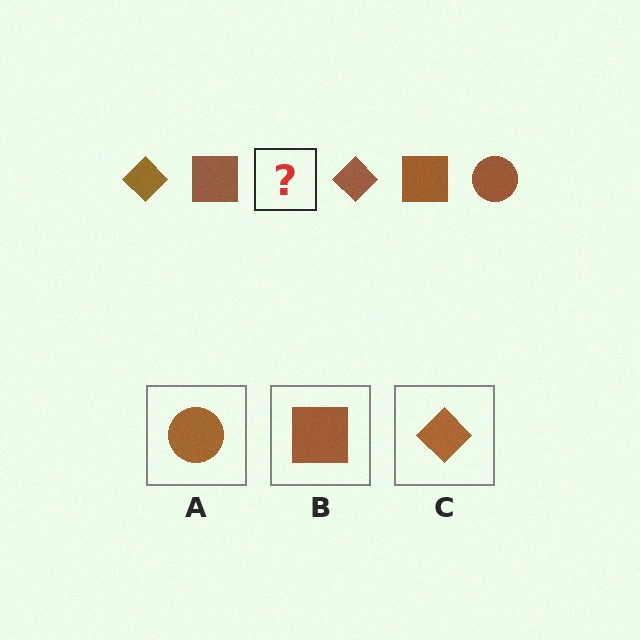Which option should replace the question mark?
Option A.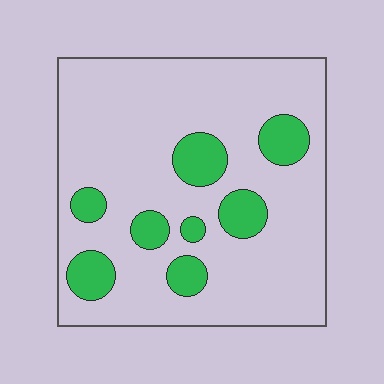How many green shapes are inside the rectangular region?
8.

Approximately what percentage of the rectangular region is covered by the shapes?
Approximately 15%.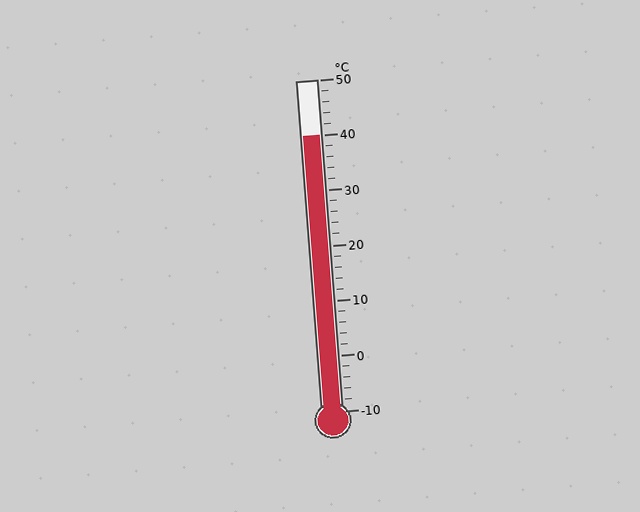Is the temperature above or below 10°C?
The temperature is above 10°C.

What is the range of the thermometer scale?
The thermometer scale ranges from -10°C to 50°C.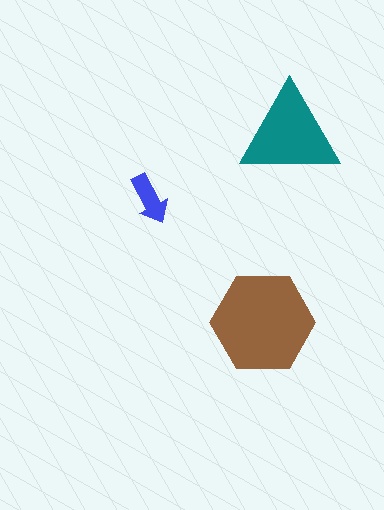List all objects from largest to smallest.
The brown hexagon, the teal triangle, the blue arrow.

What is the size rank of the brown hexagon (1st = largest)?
1st.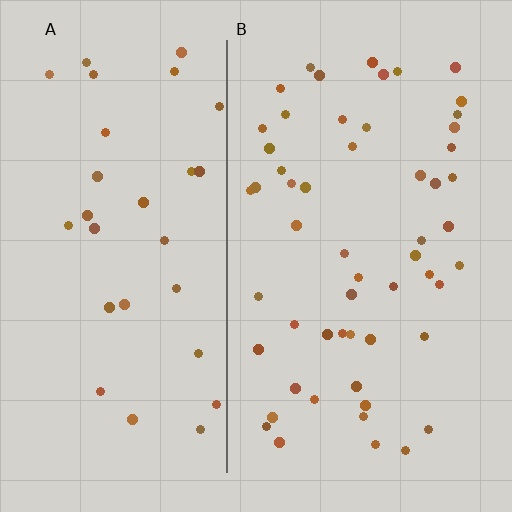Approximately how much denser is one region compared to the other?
Approximately 1.8× — region B over region A.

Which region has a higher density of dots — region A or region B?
B (the right).